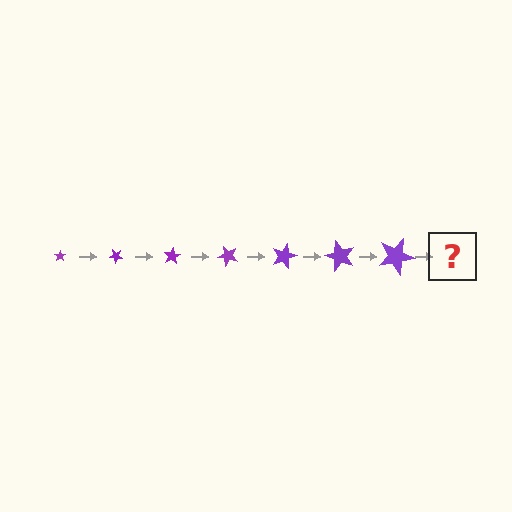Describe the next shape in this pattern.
It should be a star, larger than the previous one and rotated 280 degrees from the start.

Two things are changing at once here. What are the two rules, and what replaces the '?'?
The two rules are that the star grows larger each step and it rotates 40 degrees each step. The '?' should be a star, larger than the previous one and rotated 280 degrees from the start.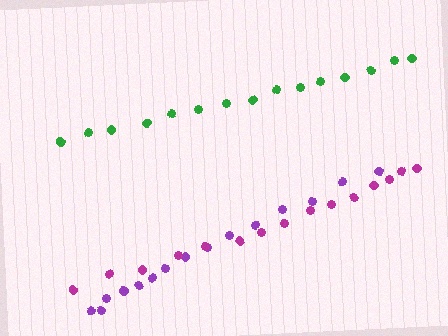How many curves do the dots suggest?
There are 3 distinct paths.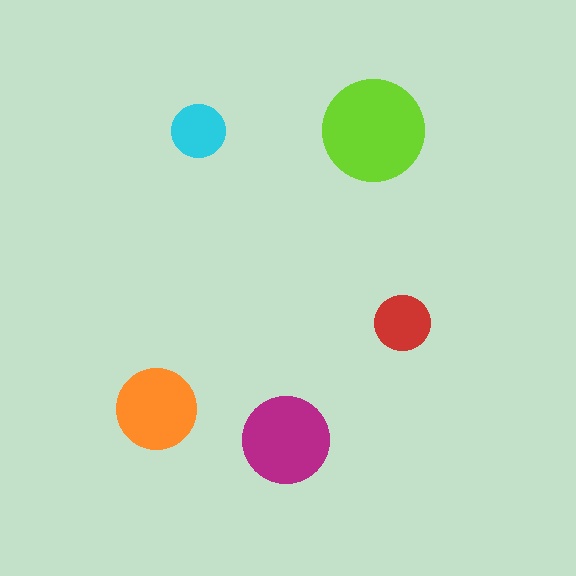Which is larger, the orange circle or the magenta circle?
The magenta one.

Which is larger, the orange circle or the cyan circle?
The orange one.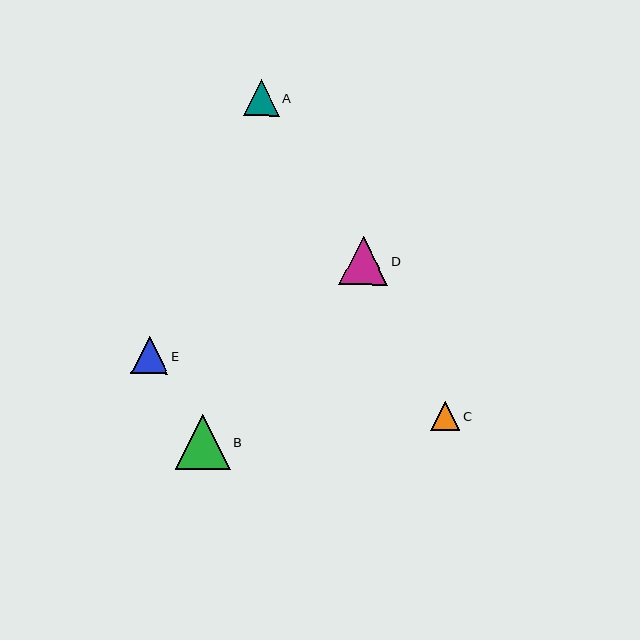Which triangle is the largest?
Triangle B is the largest with a size of approximately 55 pixels.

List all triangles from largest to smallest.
From largest to smallest: B, D, E, A, C.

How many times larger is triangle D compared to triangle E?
Triangle D is approximately 1.3 times the size of triangle E.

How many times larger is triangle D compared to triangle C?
Triangle D is approximately 1.7 times the size of triangle C.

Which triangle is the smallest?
Triangle C is the smallest with a size of approximately 29 pixels.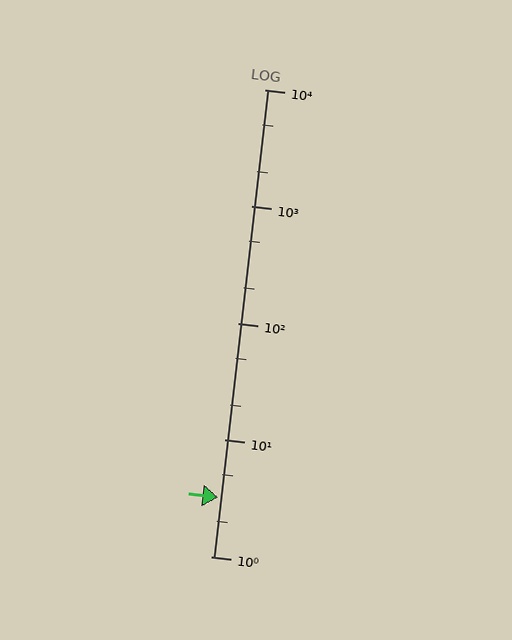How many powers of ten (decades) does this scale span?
The scale spans 4 decades, from 1 to 10000.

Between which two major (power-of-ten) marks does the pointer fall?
The pointer is between 1 and 10.